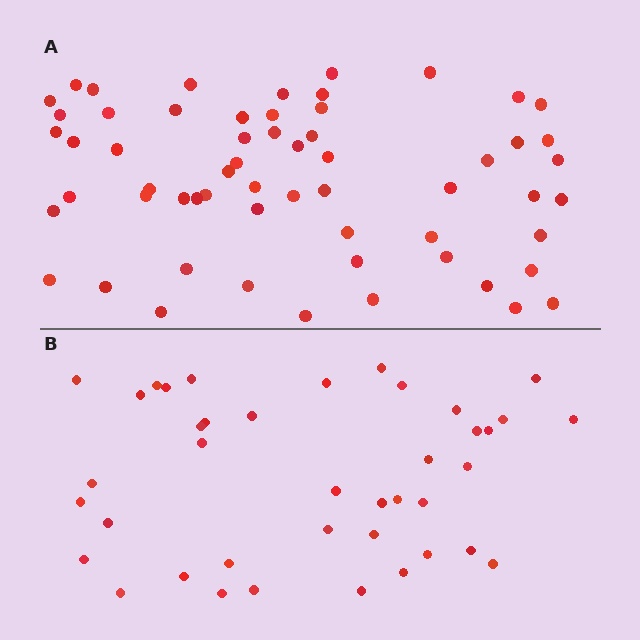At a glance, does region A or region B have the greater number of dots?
Region A (the top region) has more dots.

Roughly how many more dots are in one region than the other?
Region A has approximately 20 more dots than region B.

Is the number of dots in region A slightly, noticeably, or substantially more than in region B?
Region A has substantially more. The ratio is roughly 1.5 to 1.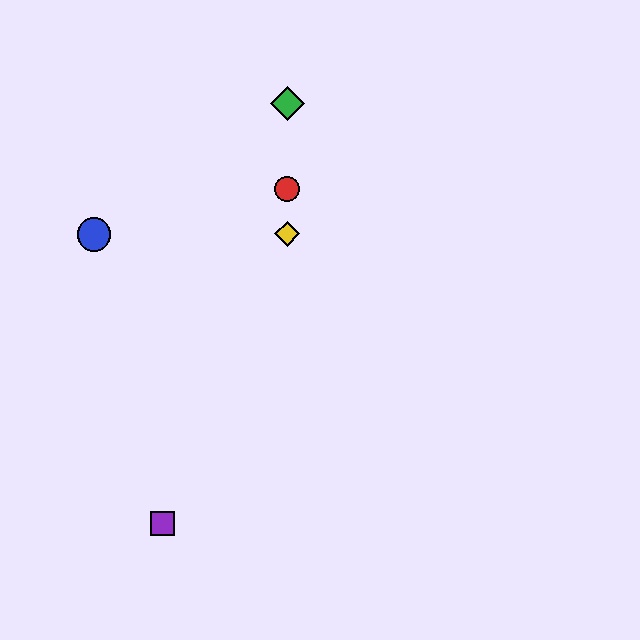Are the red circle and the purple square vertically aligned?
No, the red circle is at x≈287 and the purple square is at x≈162.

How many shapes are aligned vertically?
3 shapes (the red circle, the green diamond, the yellow diamond) are aligned vertically.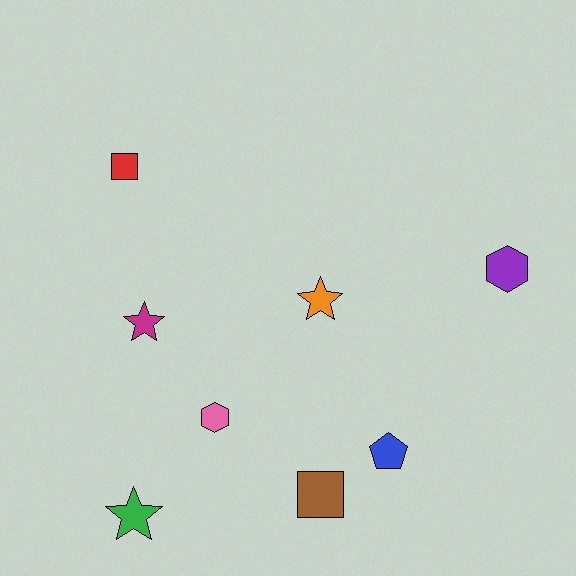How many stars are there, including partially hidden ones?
There are 3 stars.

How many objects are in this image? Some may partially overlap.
There are 8 objects.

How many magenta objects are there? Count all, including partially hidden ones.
There is 1 magenta object.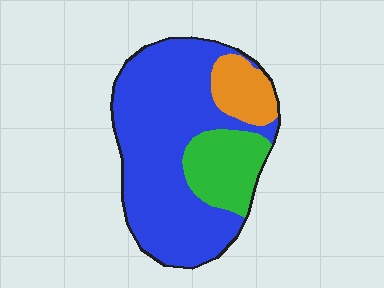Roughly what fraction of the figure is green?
Green takes up about one fifth (1/5) of the figure.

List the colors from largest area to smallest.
From largest to smallest: blue, green, orange.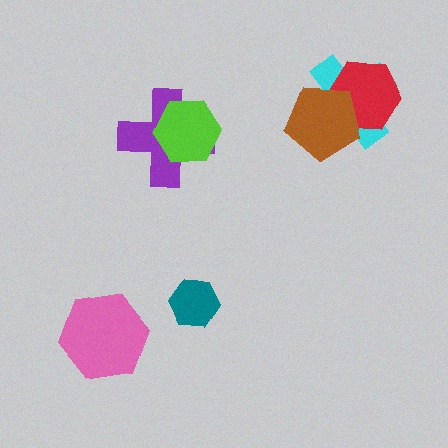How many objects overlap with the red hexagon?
2 objects overlap with the red hexagon.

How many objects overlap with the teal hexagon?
0 objects overlap with the teal hexagon.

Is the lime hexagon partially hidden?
No, no other shape covers it.